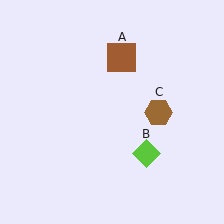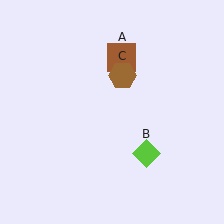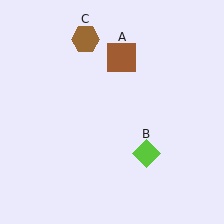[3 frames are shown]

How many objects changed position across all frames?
1 object changed position: brown hexagon (object C).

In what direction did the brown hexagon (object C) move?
The brown hexagon (object C) moved up and to the left.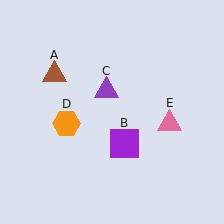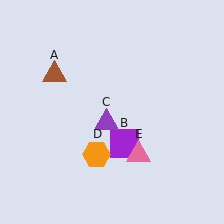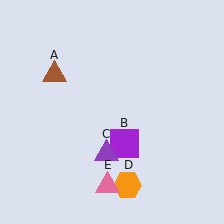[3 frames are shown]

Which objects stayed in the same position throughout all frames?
Brown triangle (object A) and purple square (object B) remained stationary.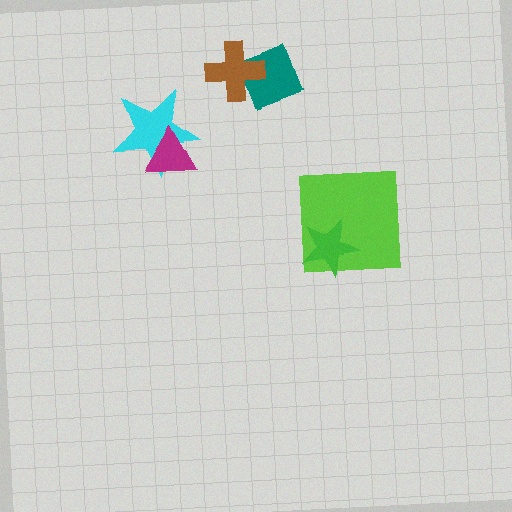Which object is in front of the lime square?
The green star is in front of the lime square.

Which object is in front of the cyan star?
The magenta triangle is in front of the cyan star.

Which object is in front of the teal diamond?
The brown cross is in front of the teal diamond.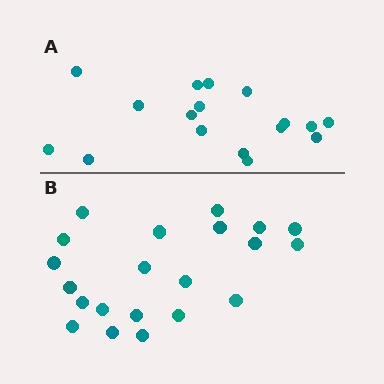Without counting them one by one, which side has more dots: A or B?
Region B (the bottom region) has more dots.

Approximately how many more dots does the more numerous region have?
Region B has about 4 more dots than region A.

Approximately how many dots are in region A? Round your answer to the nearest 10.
About 20 dots. (The exact count is 17, which rounds to 20.)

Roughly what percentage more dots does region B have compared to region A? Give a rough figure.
About 25% more.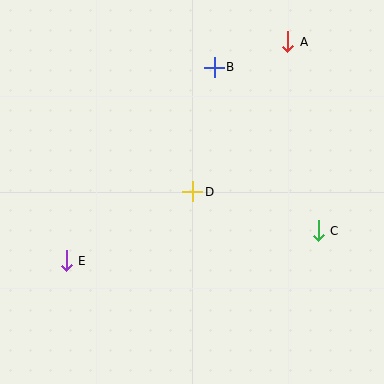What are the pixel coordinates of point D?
Point D is at (193, 192).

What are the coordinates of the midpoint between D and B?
The midpoint between D and B is at (204, 129).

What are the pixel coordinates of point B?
Point B is at (214, 67).